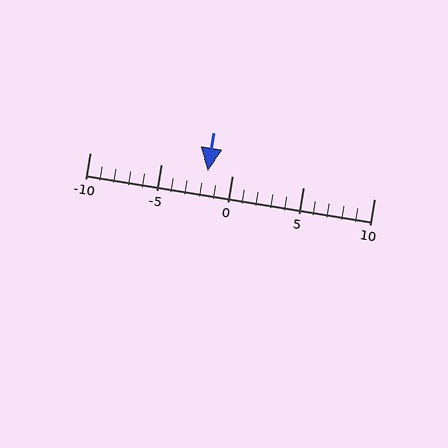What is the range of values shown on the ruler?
The ruler shows values from -10 to 10.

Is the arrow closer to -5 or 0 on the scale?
The arrow is closer to 0.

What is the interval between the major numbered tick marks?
The major tick marks are spaced 5 units apart.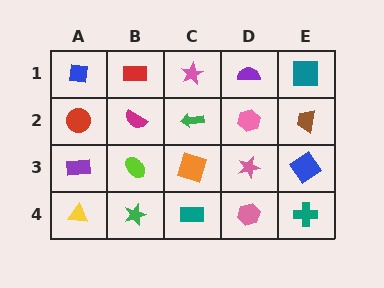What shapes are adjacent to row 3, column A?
A red circle (row 2, column A), a yellow triangle (row 4, column A), a lime ellipse (row 3, column B).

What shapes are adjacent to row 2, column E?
A teal square (row 1, column E), a blue diamond (row 3, column E), a pink hexagon (row 2, column D).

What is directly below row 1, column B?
A magenta semicircle.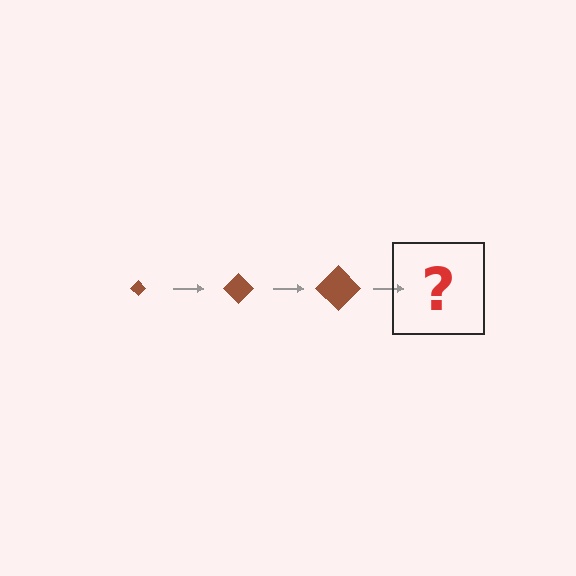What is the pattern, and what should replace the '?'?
The pattern is that the diamond gets progressively larger each step. The '?' should be a brown diamond, larger than the previous one.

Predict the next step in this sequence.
The next step is a brown diamond, larger than the previous one.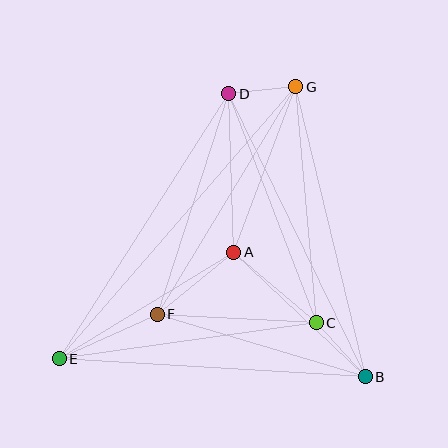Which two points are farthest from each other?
Points E and G are farthest from each other.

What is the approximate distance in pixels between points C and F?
The distance between C and F is approximately 159 pixels.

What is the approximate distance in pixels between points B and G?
The distance between B and G is approximately 298 pixels.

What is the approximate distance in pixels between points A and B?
The distance between A and B is approximately 181 pixels.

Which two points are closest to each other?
Points D and G are closest to each other.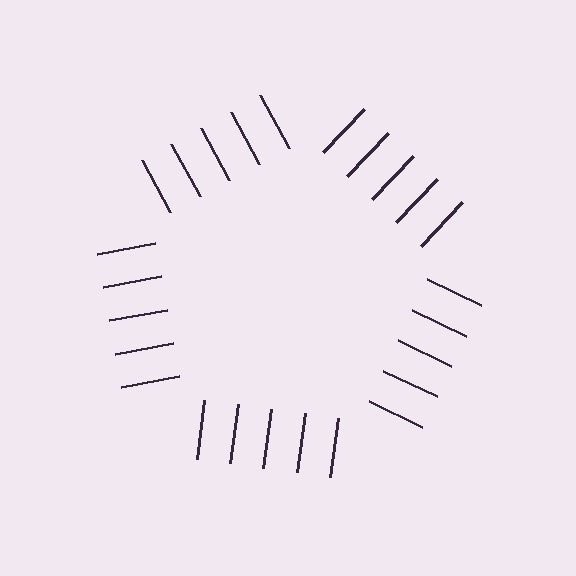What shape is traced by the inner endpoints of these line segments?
An illusory pentagon — the line segments terminate on its edges but no continuous stroke is drawn.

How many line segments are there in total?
25 — 5 along each of the 5 edges.